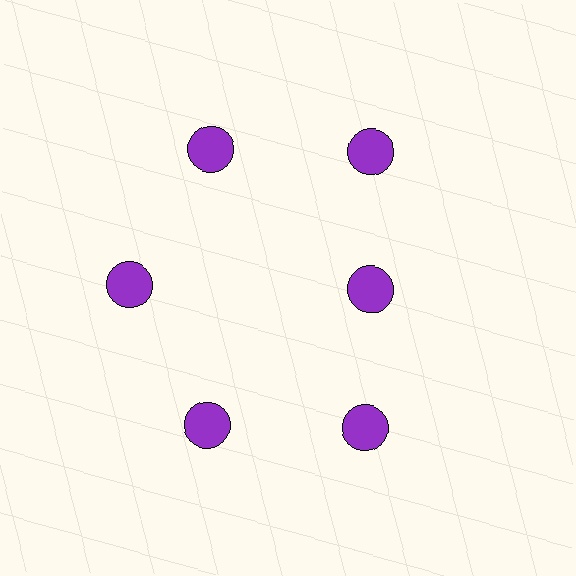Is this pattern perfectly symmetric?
No. The 6 purple circles are arranged in a ring, but one element near the 3 o'clock position is pulled inward toward the center, breaking the 6-fold rotational symmetry.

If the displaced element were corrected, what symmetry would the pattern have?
It would have 6-fold rotational symmetry — the pattern would map onto itself every 60 degrees.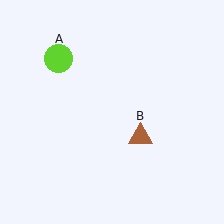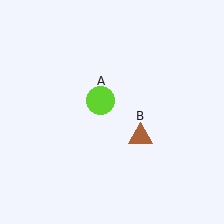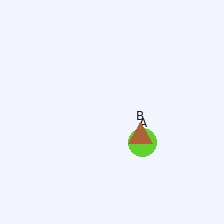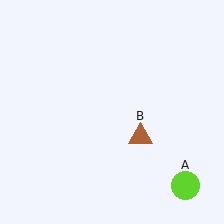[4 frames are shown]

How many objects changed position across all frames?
1 object changed position: lime circle (object A).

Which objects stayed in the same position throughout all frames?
Brown triangle (object B) remained stationary.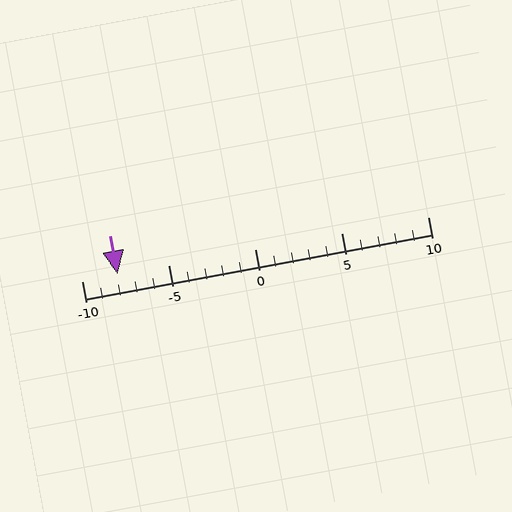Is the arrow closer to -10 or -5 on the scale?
The arrow is closer to -10.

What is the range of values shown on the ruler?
The ruler shows values from -10 to 10.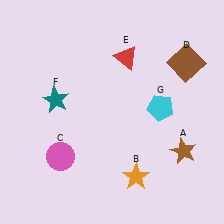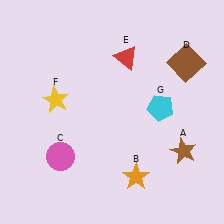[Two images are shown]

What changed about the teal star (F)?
In Image 1, F is teal. In Image 2, it changed to yellow.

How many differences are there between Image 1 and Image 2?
There is 1 difference between the two images.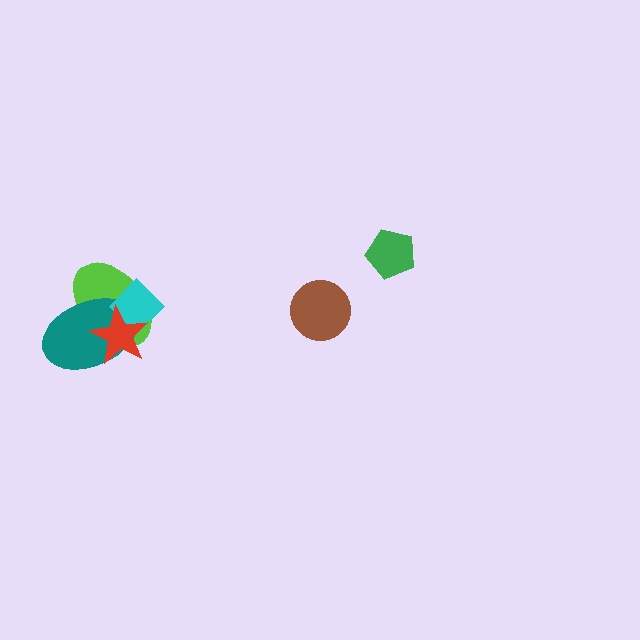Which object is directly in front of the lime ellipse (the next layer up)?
The teal ellipse is directly in front of the lime ellipse.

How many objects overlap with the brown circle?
0 objects overlap with the brown circle.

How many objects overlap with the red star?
3 objects overlap with the red star.